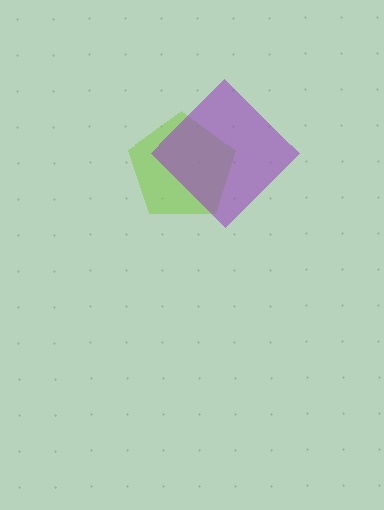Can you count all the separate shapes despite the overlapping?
Yes, there are 2 separate shapes.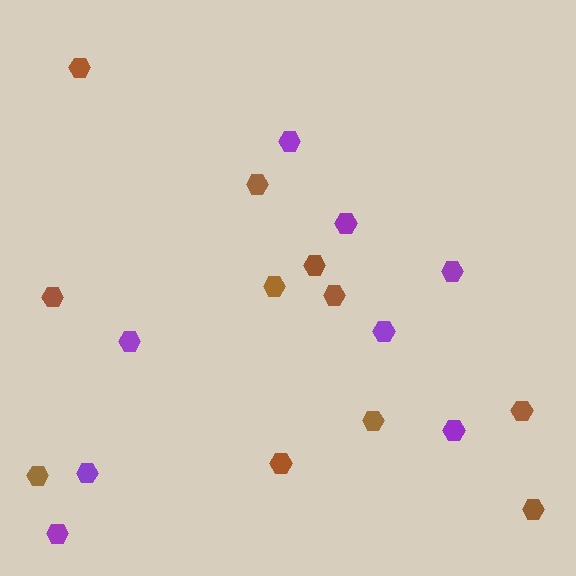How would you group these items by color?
There are 2 groups: one group of purple hexagons (8) and one group of brown hexagons (11).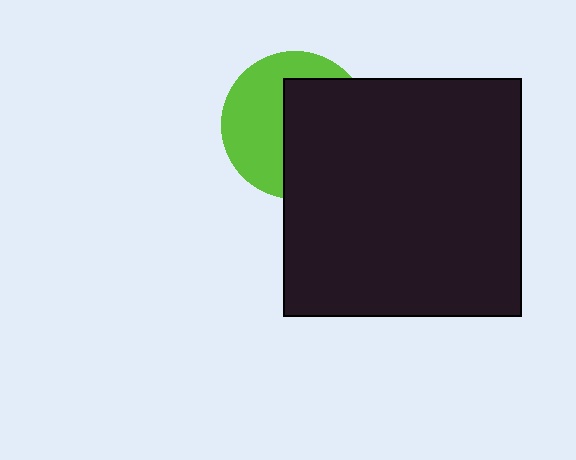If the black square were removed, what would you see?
You would see the complete lime circle.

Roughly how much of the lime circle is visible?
About half of it is visible (roughly 48%).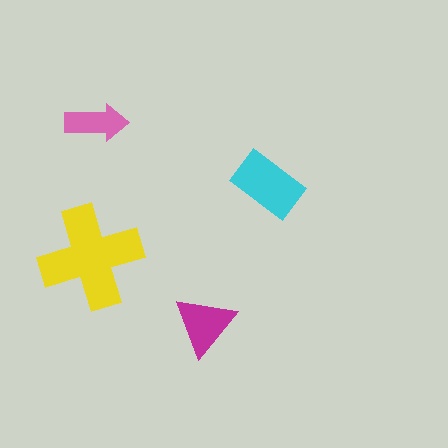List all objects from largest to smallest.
The yellow cross, the cyan rectangle, the magenta triangle, the pink arrow.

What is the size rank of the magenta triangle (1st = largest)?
3rd.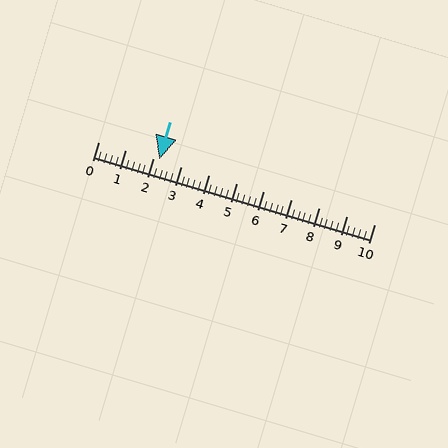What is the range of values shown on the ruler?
The ruler shows values from 0 to 10.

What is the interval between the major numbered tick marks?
The major tick marks are spaced 1 units apart.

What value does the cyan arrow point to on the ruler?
The cyan arrow points to approximately 2.2.